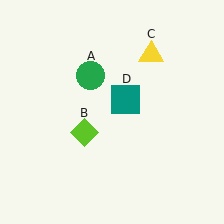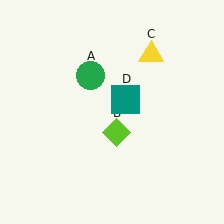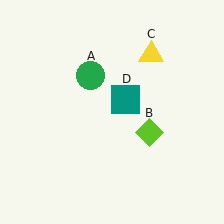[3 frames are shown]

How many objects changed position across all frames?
1 object changed position: lime diamond (object B).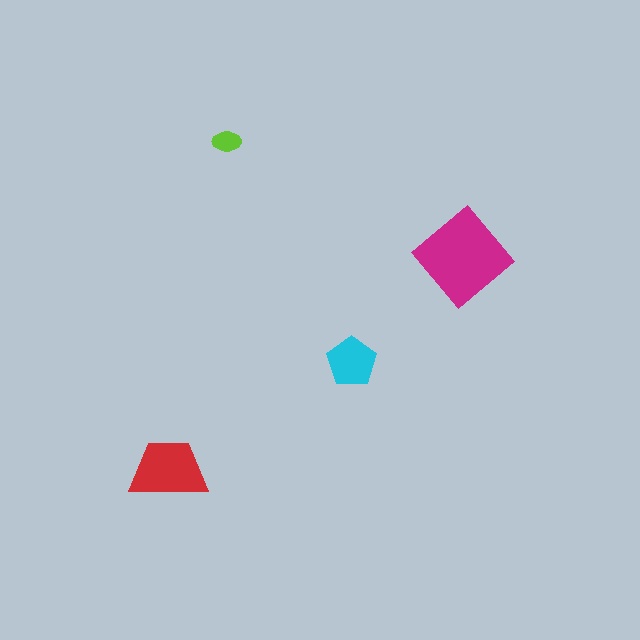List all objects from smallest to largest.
The lime ellipse, the cyan pentagon, the red trapezoid, the magenta diamond.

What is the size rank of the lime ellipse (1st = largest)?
4th.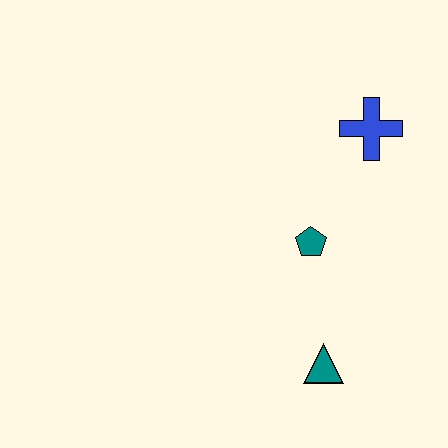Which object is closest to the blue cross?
The teal pentagon is closest to the blue cross.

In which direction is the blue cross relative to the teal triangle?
The blue cross is above the teal triangle.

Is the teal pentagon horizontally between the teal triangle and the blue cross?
No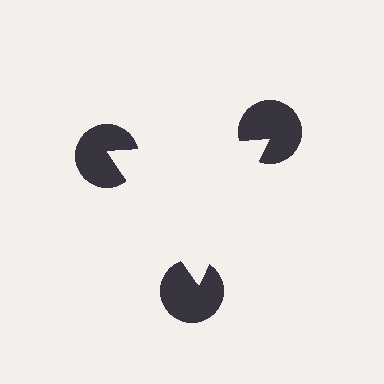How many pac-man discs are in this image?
There are 3 — one at each vertex of the illusory triangle.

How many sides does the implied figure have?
3 sides.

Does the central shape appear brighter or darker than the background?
It typically appears slightly brighter than the background, even though no actual brightness change is drawn.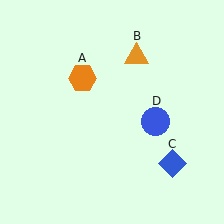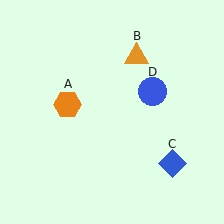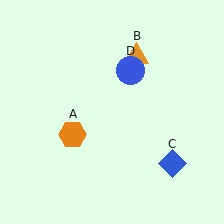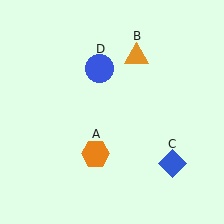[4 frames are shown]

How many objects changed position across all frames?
2 objects changed position: orange hexagon (object A), blue circle (object D).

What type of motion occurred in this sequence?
The orange hexagon (object A), blue circle (object D) rotated counterclockwise around the center of the scene.